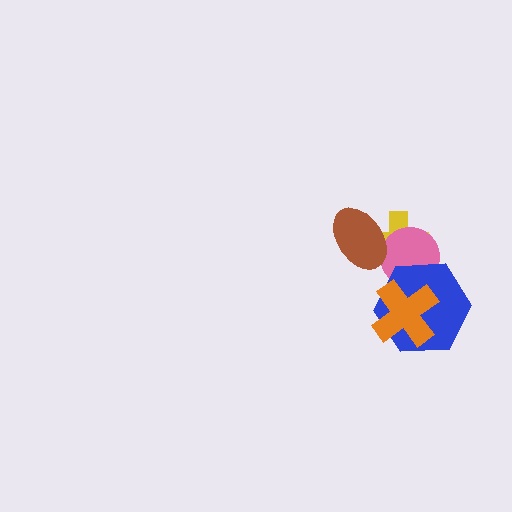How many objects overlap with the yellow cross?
3 objects overlap with the yellow cross.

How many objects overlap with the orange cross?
2 objects overlap with the orange cross.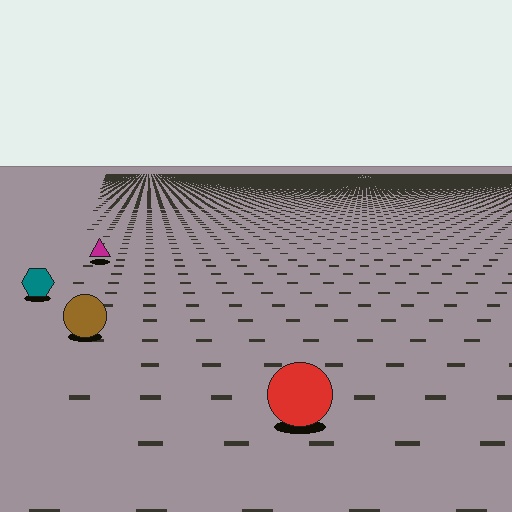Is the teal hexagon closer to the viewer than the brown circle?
No. The brown circle is closer — you can tell from the texture gradient: the ground texture is coarser near it.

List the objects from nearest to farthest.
From nearest to farthest: the red circle, the brown circle, the teal hexagon, the magenta triangle.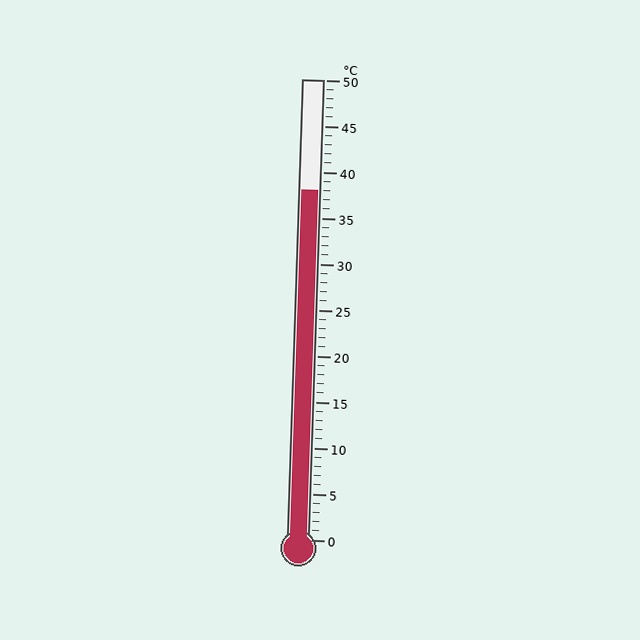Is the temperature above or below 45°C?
The temperature is below 45°C.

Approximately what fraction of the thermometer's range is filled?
The thermometer is filled to approximately 75% of its range.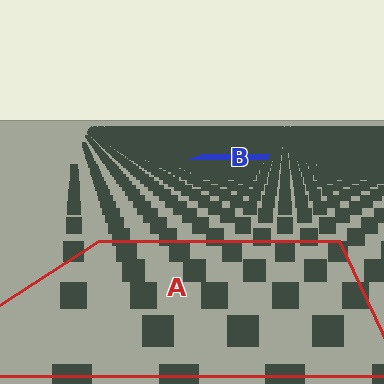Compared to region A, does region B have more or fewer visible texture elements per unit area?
Region B has more texture elements per unit area — they are packed more densely because it is farther away.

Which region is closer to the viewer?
Region A is closer. The texture elements there are larger and more spread out.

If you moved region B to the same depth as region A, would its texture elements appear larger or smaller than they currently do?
They would appear larger. At a closer depth, the same texture elements are projected at a bigger on-screen size.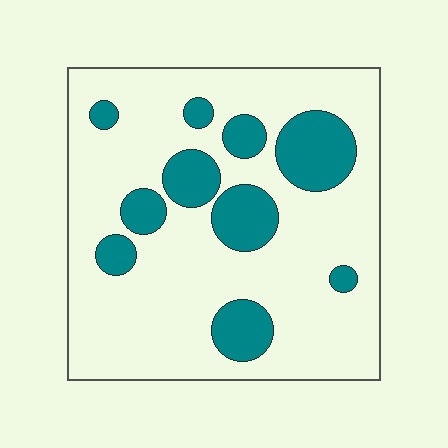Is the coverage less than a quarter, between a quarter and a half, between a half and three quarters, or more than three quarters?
Less than a quarter.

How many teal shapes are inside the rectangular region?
10.